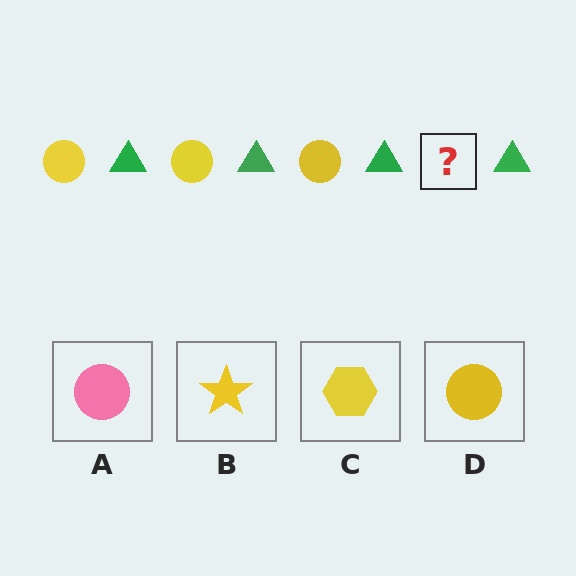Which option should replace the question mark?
Option D.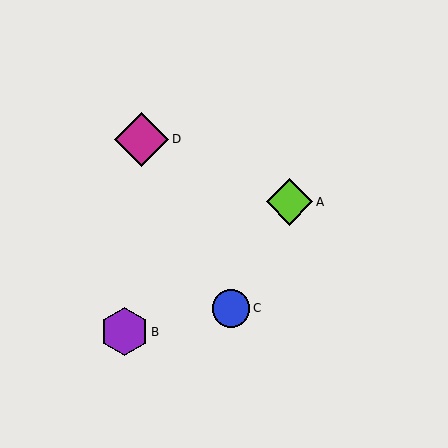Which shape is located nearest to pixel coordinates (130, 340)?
The purple hexagon (labeled B) at (124, 332) is nearest to that location.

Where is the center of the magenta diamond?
The center of the magenta diamond is at (141, 139).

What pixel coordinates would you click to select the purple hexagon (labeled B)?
Click at (124, 332) to select the purple hexagon B.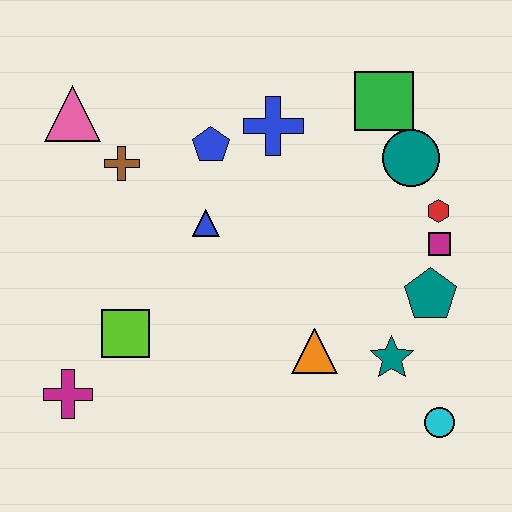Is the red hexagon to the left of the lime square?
No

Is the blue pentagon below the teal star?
No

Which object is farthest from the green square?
The magenta cross is farthest from the green square.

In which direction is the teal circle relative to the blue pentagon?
The teal circle is to the right of the blue pentagon.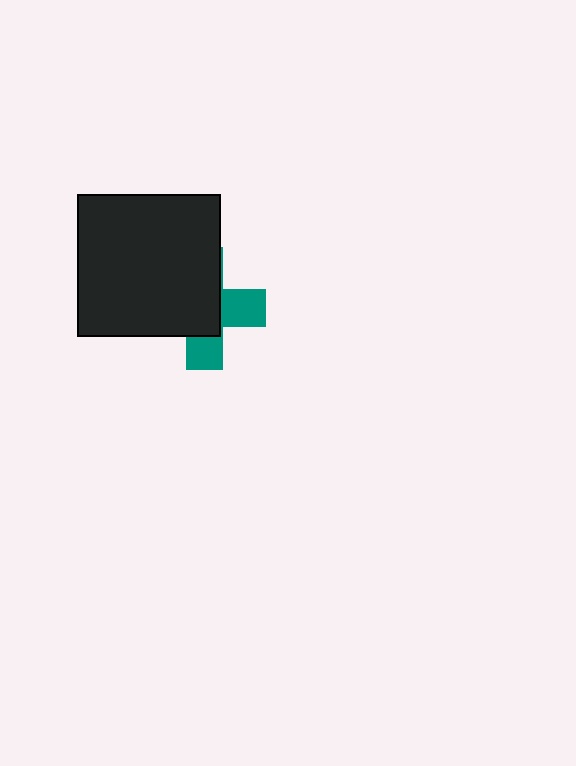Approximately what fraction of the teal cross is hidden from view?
Roughly 62% of the teal cross is hidden behind the black square.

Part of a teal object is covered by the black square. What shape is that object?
It is a cross.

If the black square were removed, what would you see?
You would see the complete teal cross.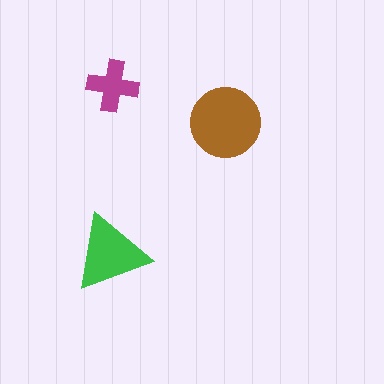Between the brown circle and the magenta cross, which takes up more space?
The brown circle.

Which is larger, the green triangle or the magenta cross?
The green triangle.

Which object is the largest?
The brown circle.